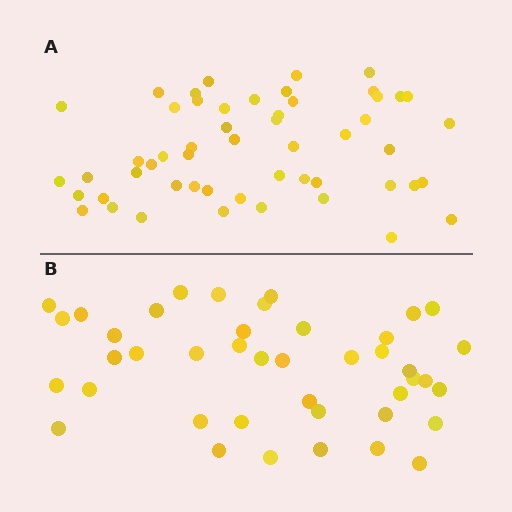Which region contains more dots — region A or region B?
Region A (the top region) has more dots.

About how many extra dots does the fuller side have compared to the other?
Region A has roughly 12 or so more dots than region B.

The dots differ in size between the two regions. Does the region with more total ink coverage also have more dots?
No. Region B has more total ink coverage because its dots are larger, but region A actually contains more individual dots. Total area can be misleading — the number of items is what matters here.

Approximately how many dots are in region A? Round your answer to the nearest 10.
About 50 dots. (The exact count is 53, which rounds to 50.)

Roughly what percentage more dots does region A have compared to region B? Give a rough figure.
About 25% more.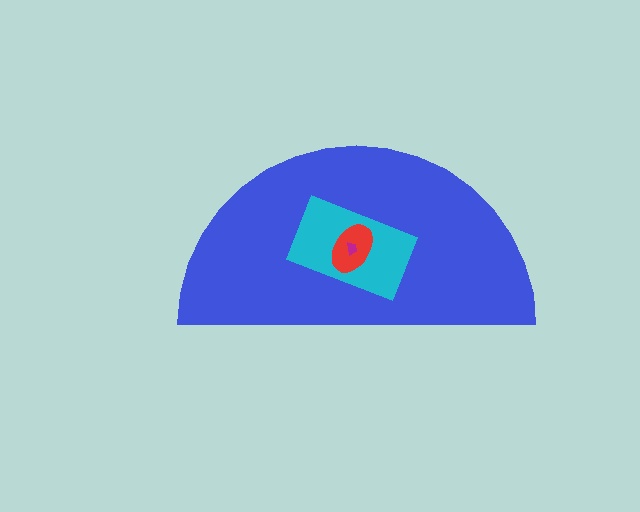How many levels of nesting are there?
4.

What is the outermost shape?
The blue semicircle.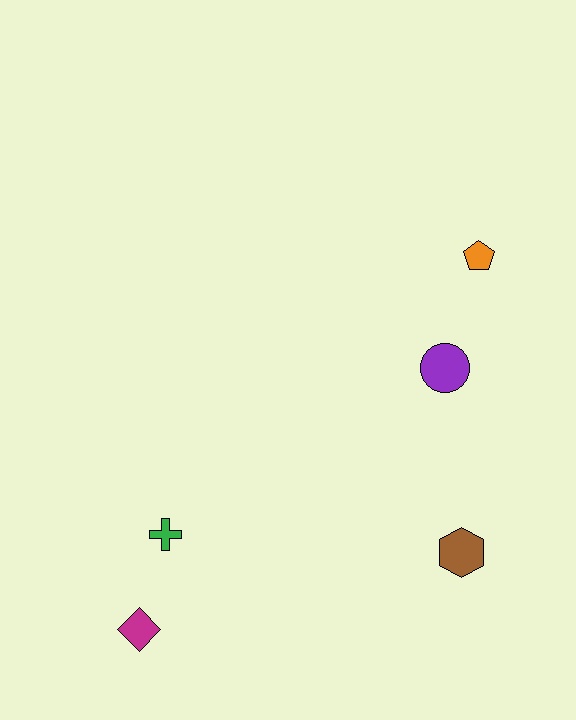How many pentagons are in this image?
There is 1 pentagon.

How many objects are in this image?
There are 5 objects.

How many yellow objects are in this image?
There are no yellow objects.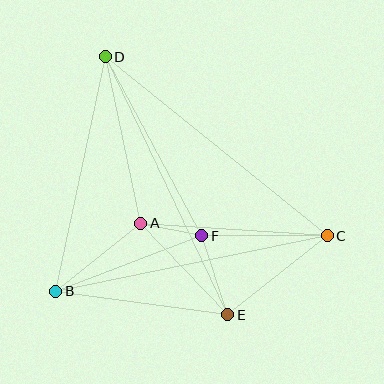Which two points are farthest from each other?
Points D and E are farthest from each other.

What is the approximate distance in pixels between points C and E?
The distance between C and E is approximately 127 pixels.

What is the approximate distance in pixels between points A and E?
The distance between A and E is approximately 126 pixels.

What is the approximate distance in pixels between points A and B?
The distance between A and B is approximately 109 pixels.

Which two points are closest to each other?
Points A and F are closest to each other.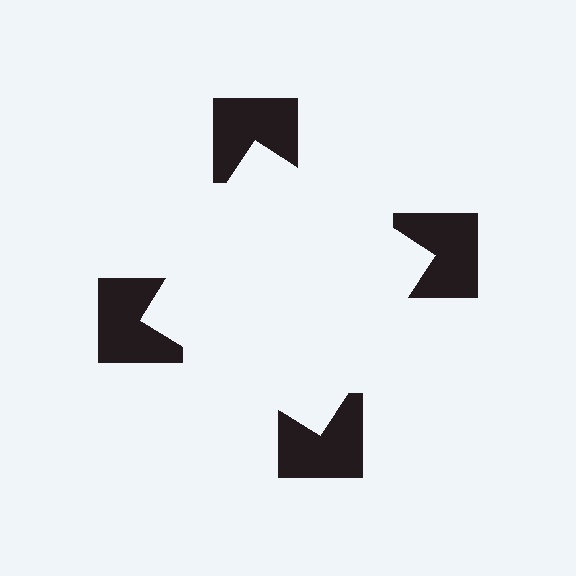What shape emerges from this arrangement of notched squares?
An illusory square — its edges are inferred from the aligned wedge cuts in the notched squares, not physically drawn.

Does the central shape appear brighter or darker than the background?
It typically appears slightly brighter than the background, even though no actual brightness change is drawn.